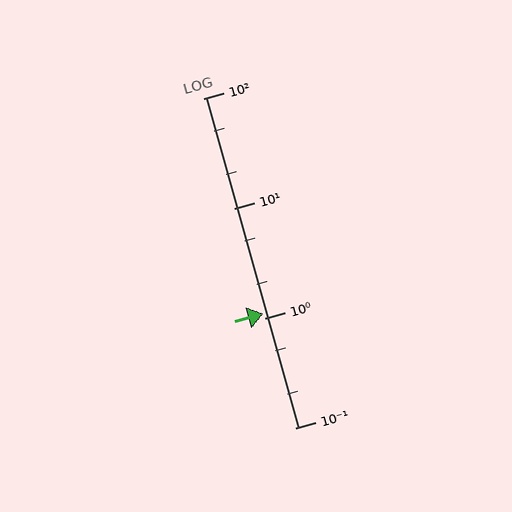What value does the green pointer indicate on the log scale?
The pointer indicates approximately 1.1.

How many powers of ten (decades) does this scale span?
The scale spans 3 decades, from 0.1 to 100.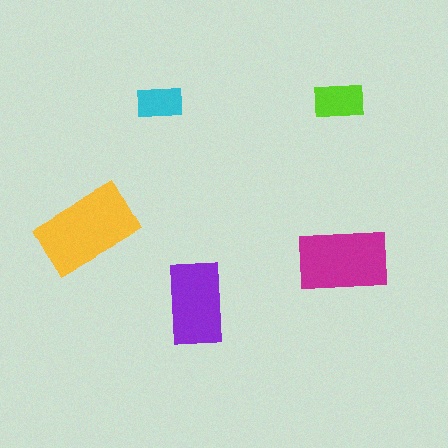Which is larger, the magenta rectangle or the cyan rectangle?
The magenta one.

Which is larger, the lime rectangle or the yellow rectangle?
The yellow one.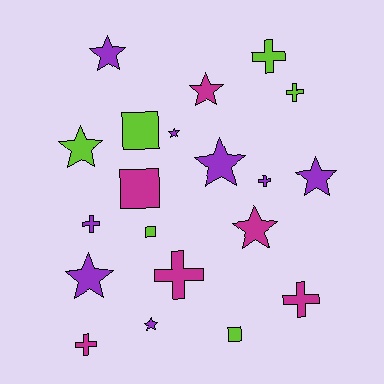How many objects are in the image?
There are 20 objects.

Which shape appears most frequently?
Star, with 9 objects.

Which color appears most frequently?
Purple, with 8 objects.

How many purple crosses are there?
There are 2 purple crosses.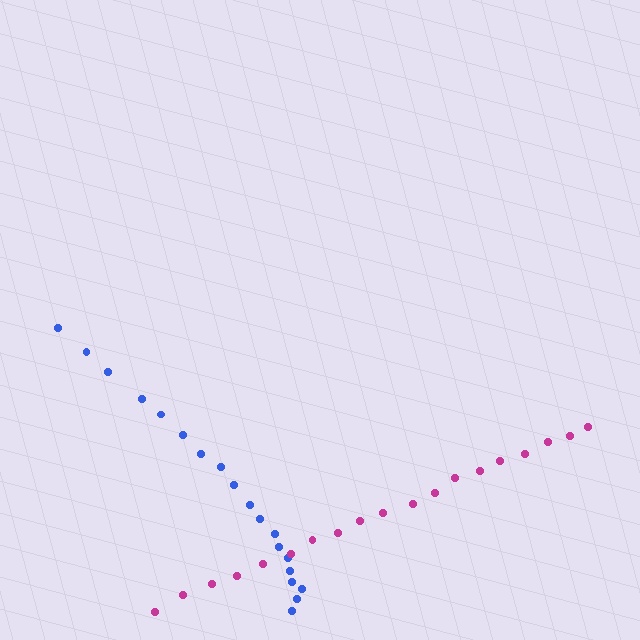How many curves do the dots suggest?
There are 2 distinct paths.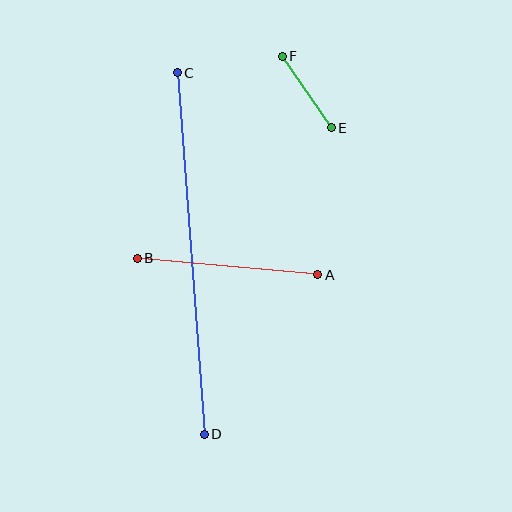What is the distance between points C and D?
The distance is approximately 362 pixels.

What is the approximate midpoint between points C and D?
The midpoint is at approximately (191, 254) pixels.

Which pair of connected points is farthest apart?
Points C and D are farthest apart.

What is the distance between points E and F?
The distance is approximately 86 pixels.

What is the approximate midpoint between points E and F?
The midpoint is at approximately (307, 92) pixels.